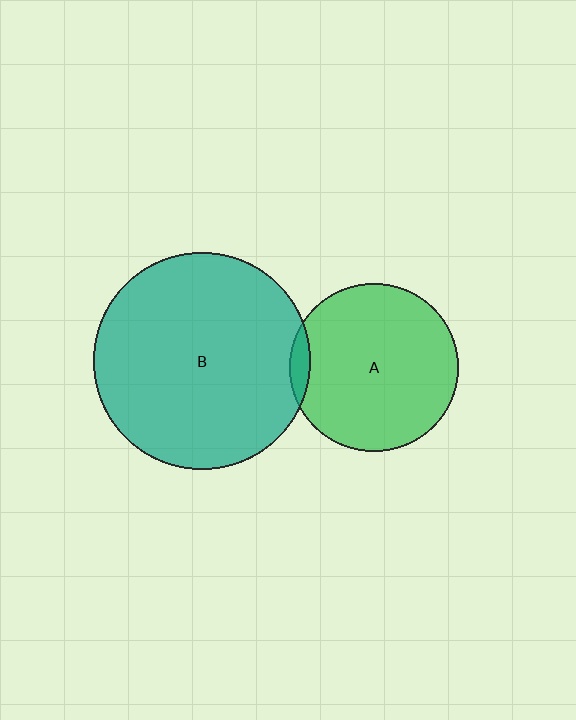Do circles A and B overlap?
Yes.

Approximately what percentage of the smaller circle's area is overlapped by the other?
Approximately 5%.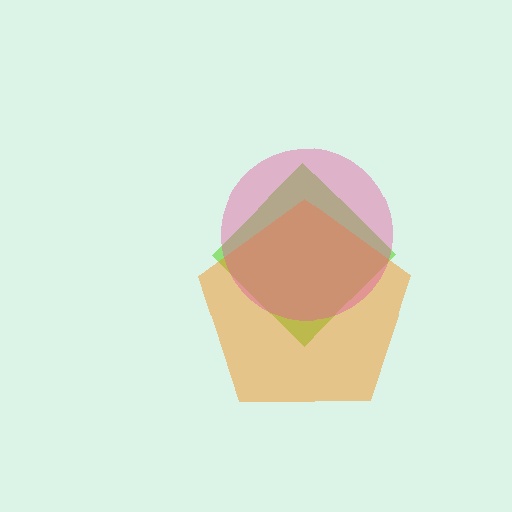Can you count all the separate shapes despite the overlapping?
Yes, there are 3 separate shapes.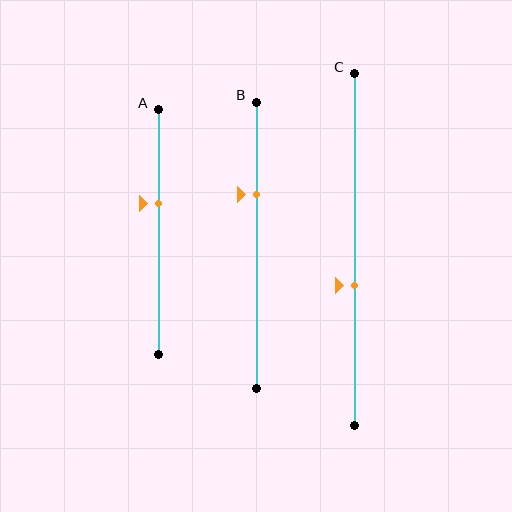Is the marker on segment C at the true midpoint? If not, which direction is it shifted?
No, the marker on segment C is shifted downward by about 10% of the segment length.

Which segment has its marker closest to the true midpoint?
Segment C has its marker closest to the true midpoint.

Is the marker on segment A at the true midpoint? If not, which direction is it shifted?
No, the marker on segment A is shifted upward by about 12% of the segment length.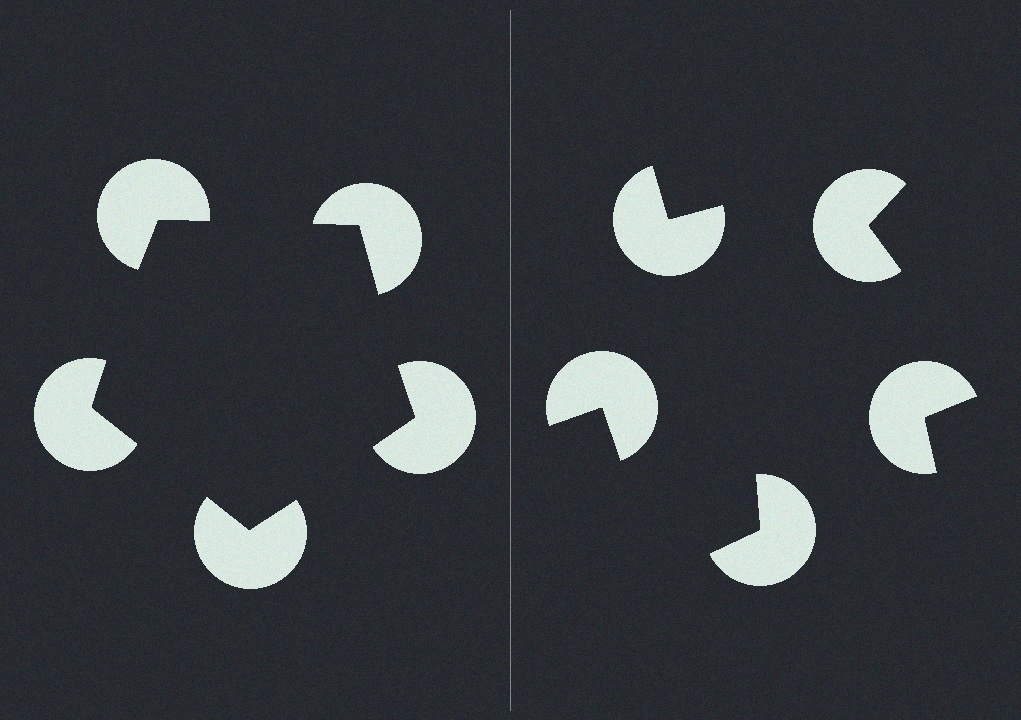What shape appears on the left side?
An illusory pentagon.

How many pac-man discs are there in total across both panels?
10 — 5 on each side.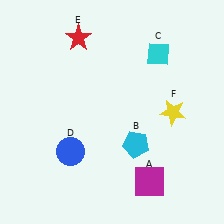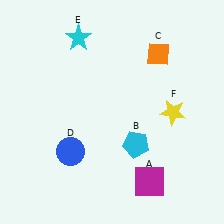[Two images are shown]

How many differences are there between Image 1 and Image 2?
There are 2 differences between the two images.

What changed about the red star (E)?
In Image 1, E is red. In Image 2, it changed to cyan.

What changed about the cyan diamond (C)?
In Image 1, C is cyan. In Image 2, it changed to orange.